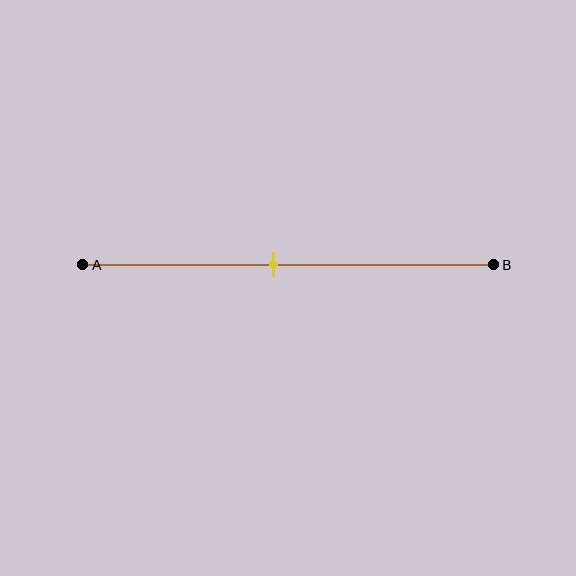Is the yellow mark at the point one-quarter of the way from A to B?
No, the mark is at about 45% from A, not at the 25% one-quarter point.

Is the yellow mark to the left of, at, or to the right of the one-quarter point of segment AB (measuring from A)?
The yellow mark is to the right of the one-quarter point of segment AB.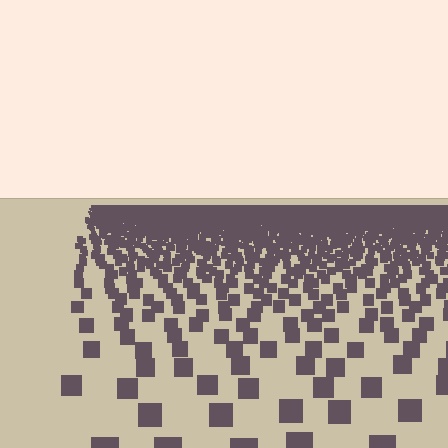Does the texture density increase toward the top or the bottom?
Density increases toward the top.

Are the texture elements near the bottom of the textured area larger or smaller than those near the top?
Larger. Near the bottom, elements are closer to the viewer and appear at a bigger on-screen size.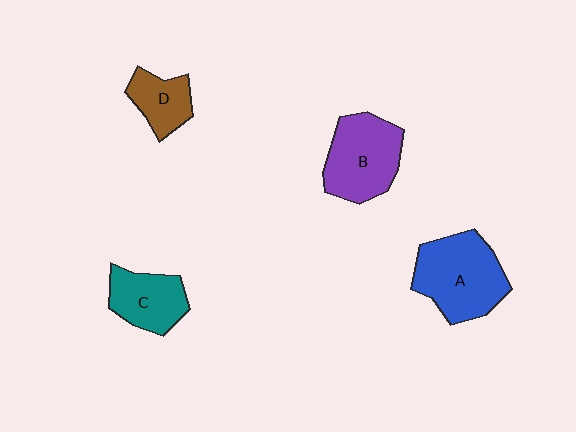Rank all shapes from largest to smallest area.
From largest to smallest: A (blue), B (purple), C (teal), D (brown).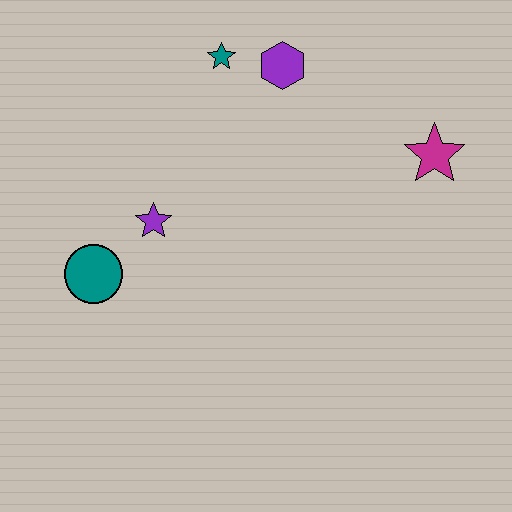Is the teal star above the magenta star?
Yes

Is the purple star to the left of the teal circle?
No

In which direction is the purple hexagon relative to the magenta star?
The purple hexagon is to the left of the magenta star.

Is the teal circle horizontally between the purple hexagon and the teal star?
No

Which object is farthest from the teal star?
The teal circle is farthest from the teal star.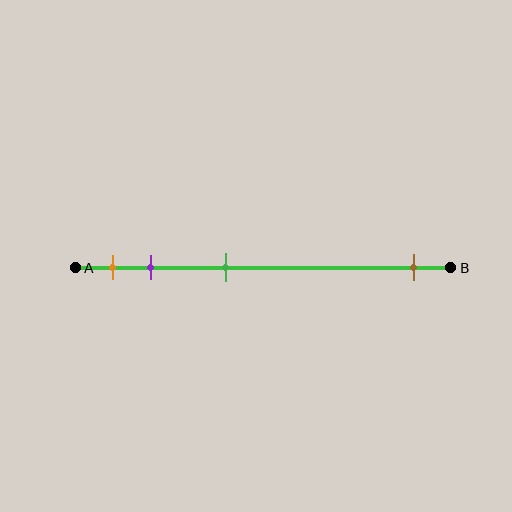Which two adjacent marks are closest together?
The orange and purple marks are the closest adjacent pair.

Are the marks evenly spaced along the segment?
No, the marks are not evenly spaced.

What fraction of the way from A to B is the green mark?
The green mark is approximately 40% (0.4) of the way from A to B.